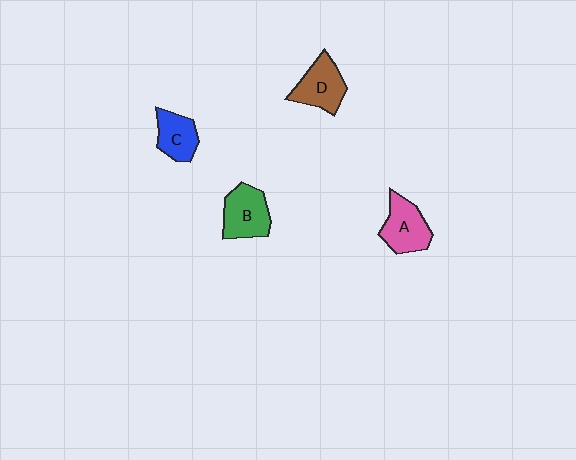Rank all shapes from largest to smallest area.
From largest to smallest: B (green), A (pink), D (brown), C (blue).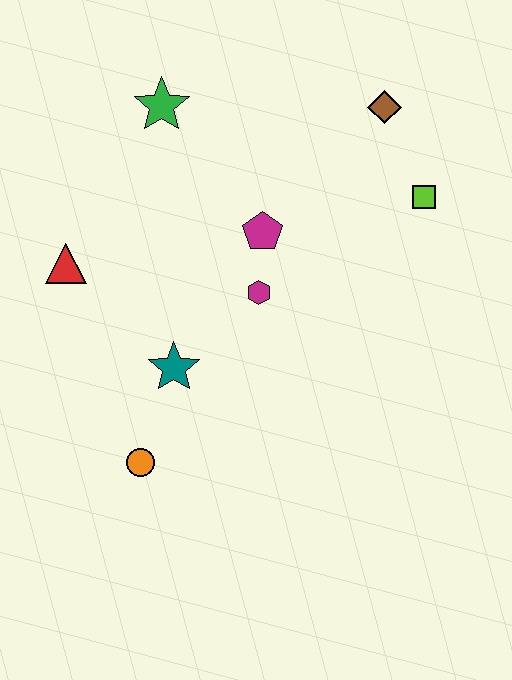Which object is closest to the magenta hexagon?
The magenta pentagon is closest to the magenta hexagon.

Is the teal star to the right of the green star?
Yes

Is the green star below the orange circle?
No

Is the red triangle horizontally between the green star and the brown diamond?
No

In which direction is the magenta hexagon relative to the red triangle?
The magenta hexagon is to the right of the red triangle.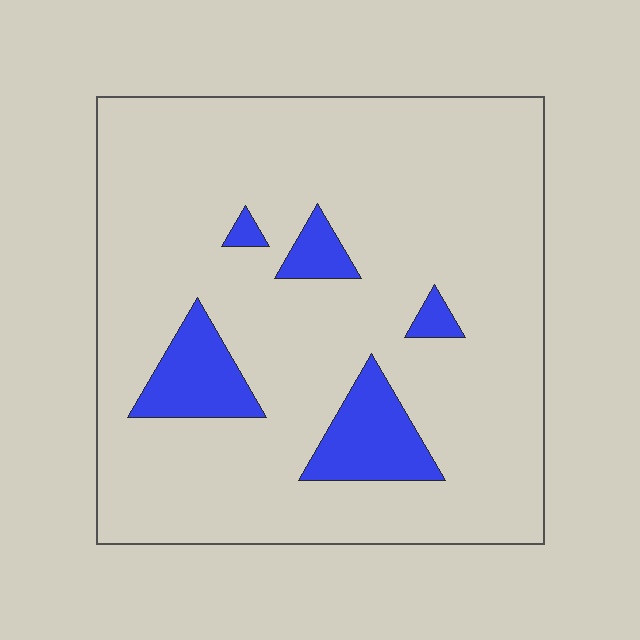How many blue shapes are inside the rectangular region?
5.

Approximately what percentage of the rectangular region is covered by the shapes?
Approximately 10%.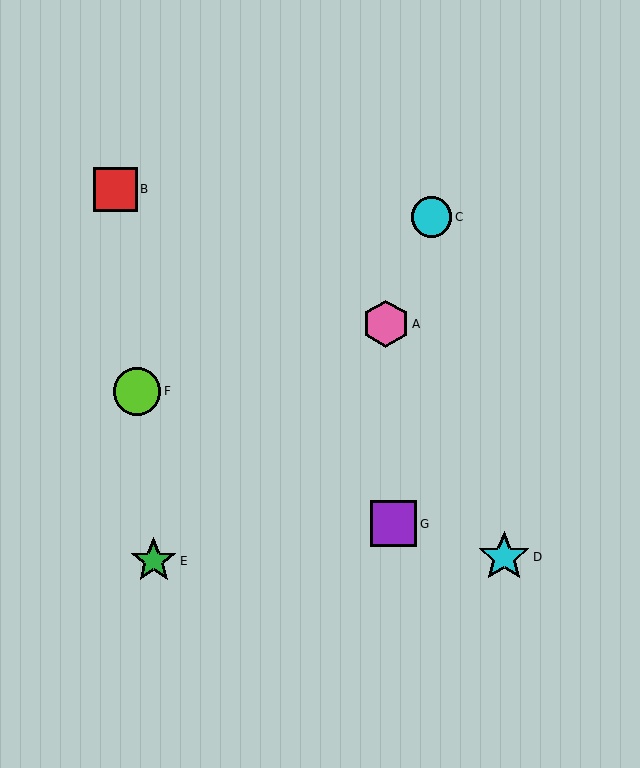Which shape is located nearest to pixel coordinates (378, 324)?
The pink hexagon (labeled A) at (386, 324) is nearest to that location.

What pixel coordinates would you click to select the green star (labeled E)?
Click at (154, 561) to select the green star E.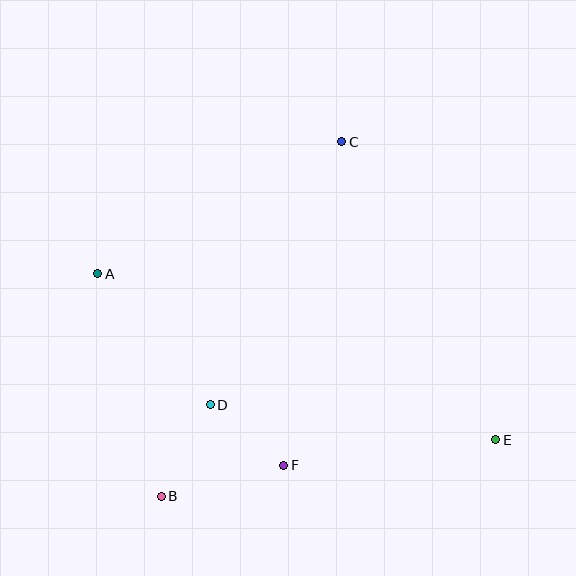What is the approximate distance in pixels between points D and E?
The distance between D and E is approximately 287 pixels.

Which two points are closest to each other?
Points D and F are closest to each other.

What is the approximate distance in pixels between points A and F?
The distance between A and F is approximately 267 pixels.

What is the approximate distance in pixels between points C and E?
The distance between C and E is approximately 335 pixels.